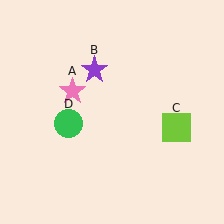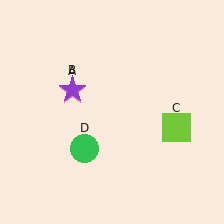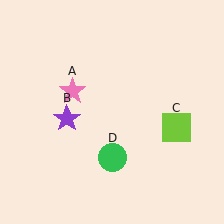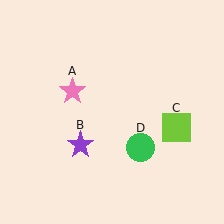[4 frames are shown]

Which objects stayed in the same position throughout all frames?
Pink star (object A) and lime square (object C) remained stationary.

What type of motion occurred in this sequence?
The purple star (object B), green circle (object D) rotated counterclockwise around the center of the scene.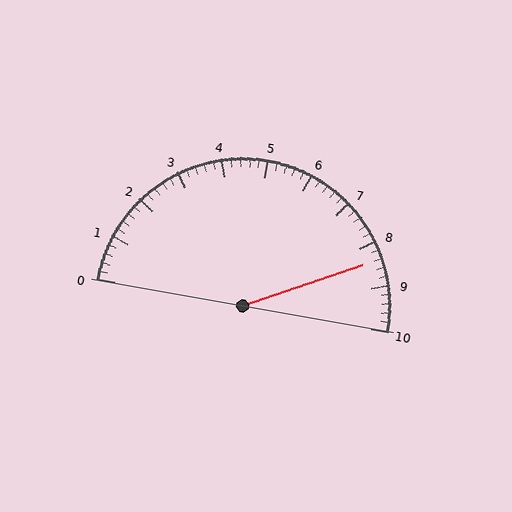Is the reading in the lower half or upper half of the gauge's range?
The reading is in the upper half of the range (0 to 10).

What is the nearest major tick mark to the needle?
The nearest major tick mark is 8.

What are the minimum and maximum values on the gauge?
The gauge ranges from 0 to 10.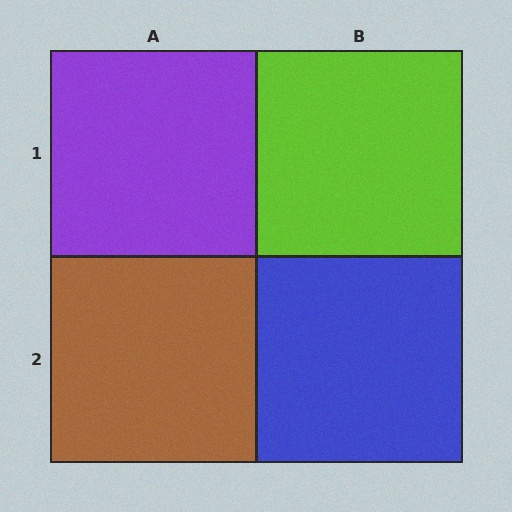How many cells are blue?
1 cell is blue.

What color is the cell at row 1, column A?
Purple.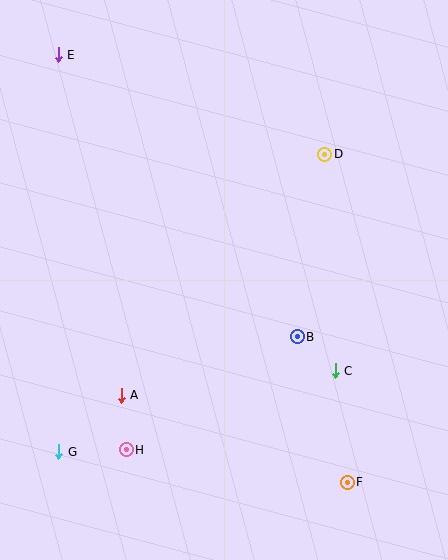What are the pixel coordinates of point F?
Point F is at (347, 482).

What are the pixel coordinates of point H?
Point H is at (126, 450).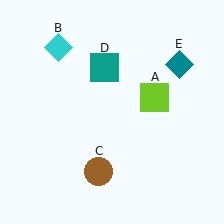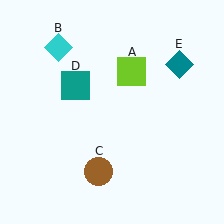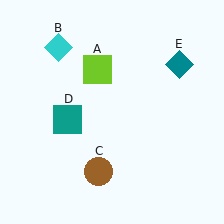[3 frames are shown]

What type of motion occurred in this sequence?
The lime square (object A), teal square (object D) rotated counterclockwise around the center of the scene.